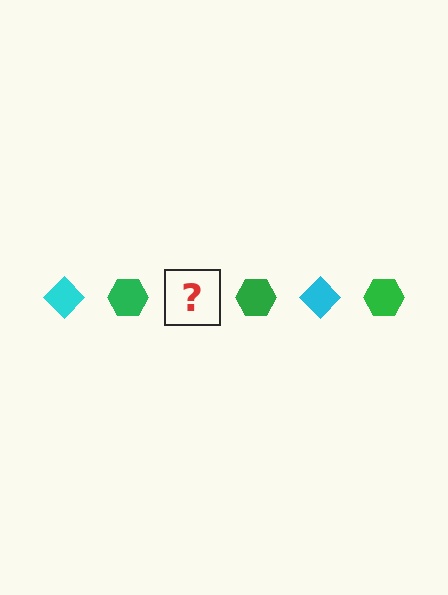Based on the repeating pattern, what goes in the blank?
The blank should be a cyan diamond.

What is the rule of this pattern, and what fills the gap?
The rule is that the pattern alternates between cyan diamond and green hexagon. The gap should be filled with a cyan diamond.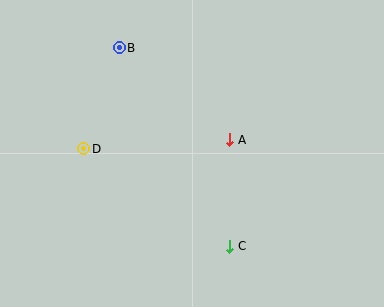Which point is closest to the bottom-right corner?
Point C is closest to the bottom-right corner.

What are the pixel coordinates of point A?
Point A is at (230, 140).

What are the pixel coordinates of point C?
Point C is at (230, 246).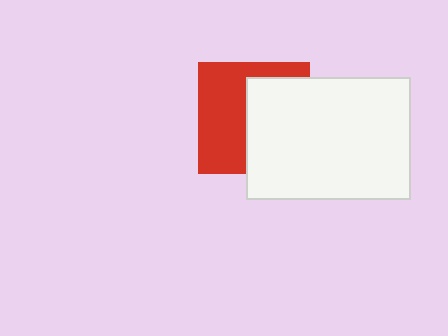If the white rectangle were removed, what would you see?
You would see the complete red square.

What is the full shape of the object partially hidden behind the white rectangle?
The partially hidden object is a red square.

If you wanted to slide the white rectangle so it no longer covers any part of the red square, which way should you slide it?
Slide it right — that is the most direct way to separate the two shapes.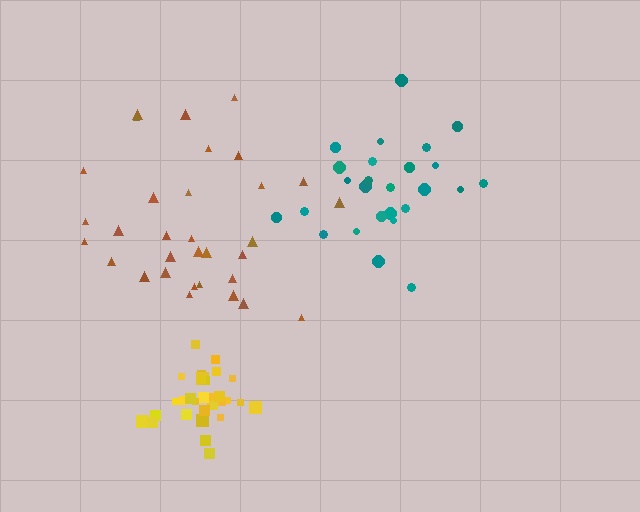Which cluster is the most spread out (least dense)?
Brown.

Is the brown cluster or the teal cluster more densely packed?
Teal.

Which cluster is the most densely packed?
Yellow.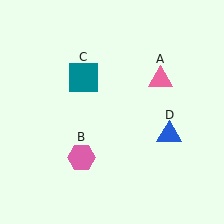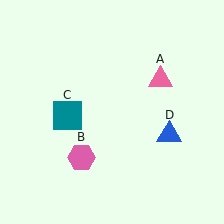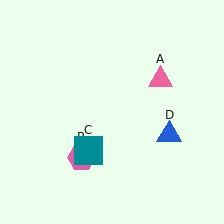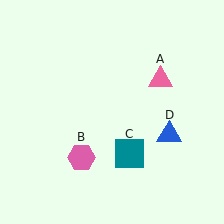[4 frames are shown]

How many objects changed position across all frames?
1 object changed position: teal square (object C).